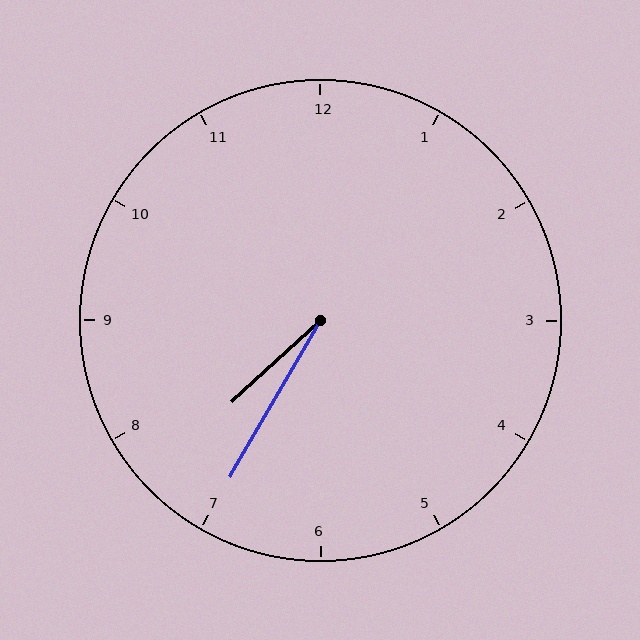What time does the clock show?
7:35.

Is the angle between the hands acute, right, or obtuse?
It is acute.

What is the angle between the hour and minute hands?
Approximately 18 degrees.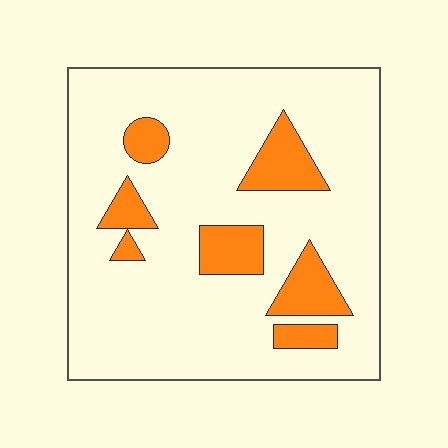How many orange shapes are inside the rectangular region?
7.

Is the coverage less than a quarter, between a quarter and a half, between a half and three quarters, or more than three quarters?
Less than a quarter.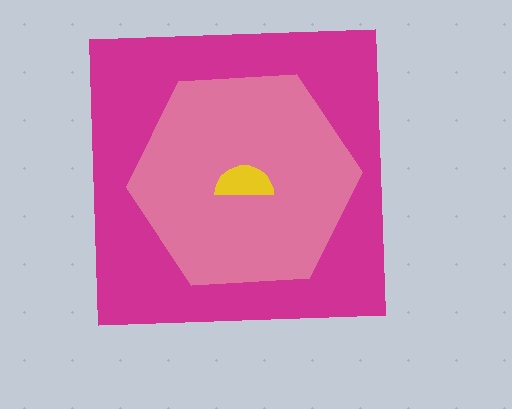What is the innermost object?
The yellow semicircle.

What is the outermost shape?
The magenta square.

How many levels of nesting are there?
3.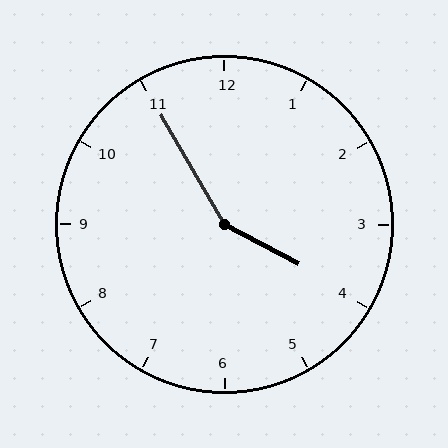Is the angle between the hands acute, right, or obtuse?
It is obtuse.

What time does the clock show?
3:55.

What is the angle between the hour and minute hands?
Approximately 148 degrees.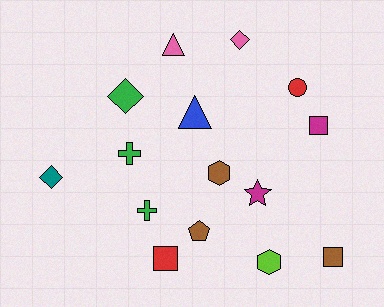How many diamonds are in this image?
There are 3 diamonds.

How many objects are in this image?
There are 15 objects.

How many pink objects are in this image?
There are 2 pink objects.